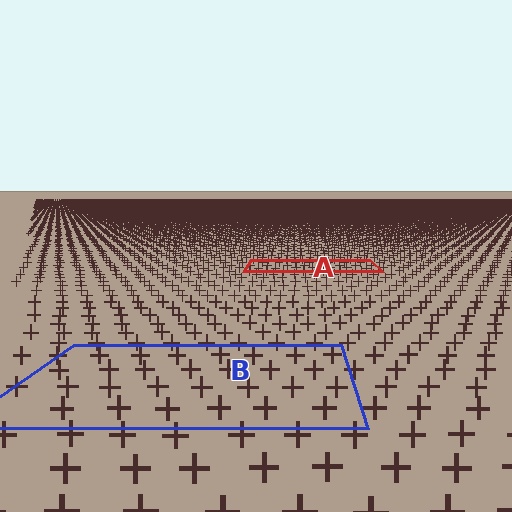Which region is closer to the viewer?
Region B is closer. The texture elements there are larger and more spread out.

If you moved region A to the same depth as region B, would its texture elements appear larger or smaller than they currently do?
They would appear larger. At a closer depth, the same texture elements are projected at a bigger on-screen size.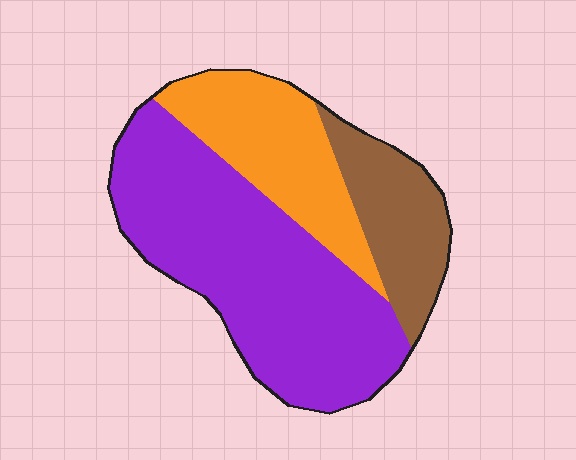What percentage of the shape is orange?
Orange covers about 25% of the shape.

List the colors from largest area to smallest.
From largest to smallest: purple, orange, brown.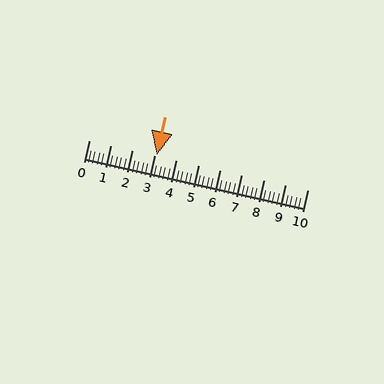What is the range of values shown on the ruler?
The ruler shows values from 0 to 10.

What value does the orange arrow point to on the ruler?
The orange arrow points to approximately 3.1.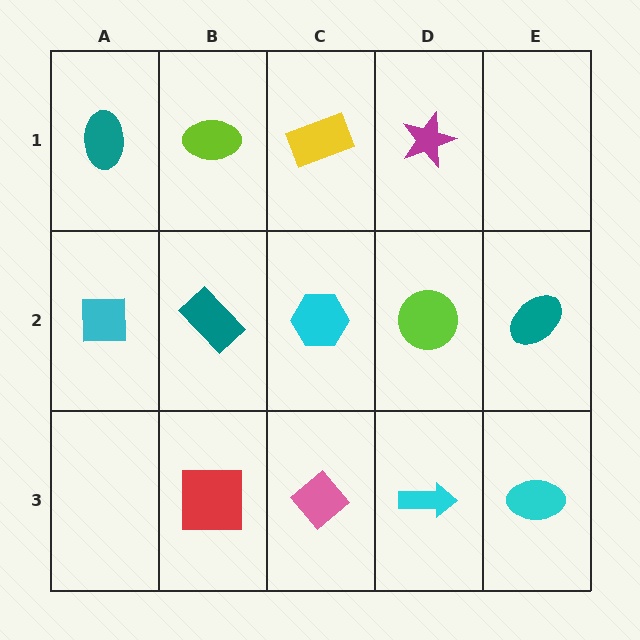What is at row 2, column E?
A teal ellipse.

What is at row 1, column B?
A lime ellipse.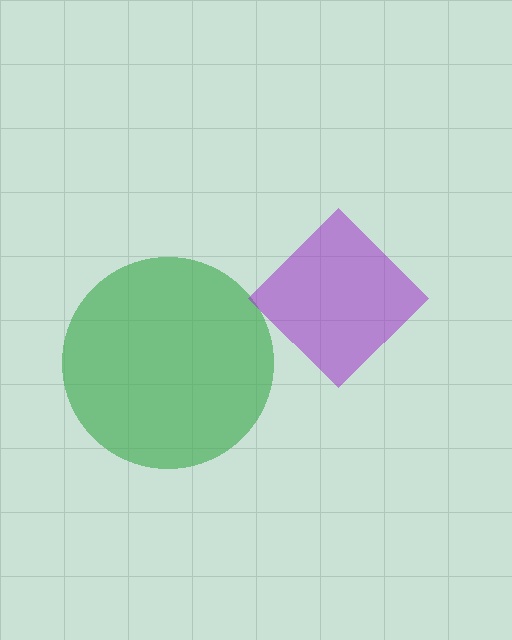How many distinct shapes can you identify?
There are 2 distinct shapes: a green circle, a purple diamond.